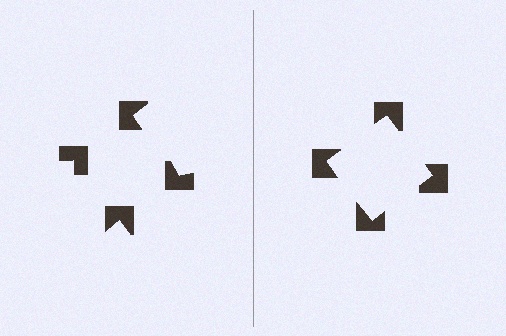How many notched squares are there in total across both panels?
8 — 4 on each side.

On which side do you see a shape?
An illusory square appears on the right side. On the left side the wedge cuts are rotated, so no coherent shape forms.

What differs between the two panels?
The notched squares are positioned identically on both sides; only the wedge orientations differ. On the right they align to a square; on the left they are misaligned.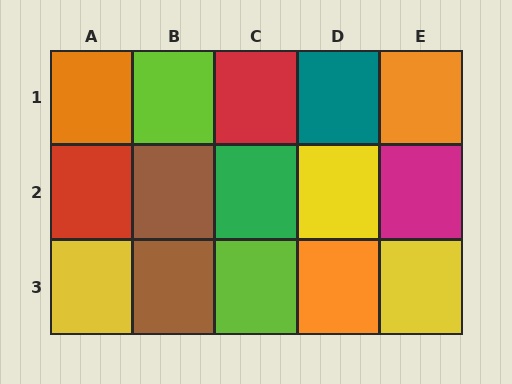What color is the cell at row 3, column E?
Yellow.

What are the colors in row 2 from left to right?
Red, brown, green, yellow, magenta.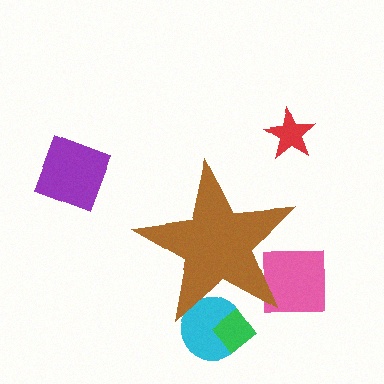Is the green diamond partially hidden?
Yes, the green diamond is partially hidden behind the brown star.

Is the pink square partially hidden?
Yes, the pink square is partially hidden behind the brown star.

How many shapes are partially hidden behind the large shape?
3 shapes are partially hidden.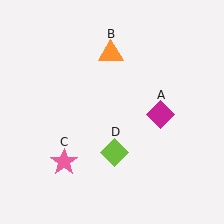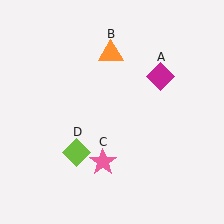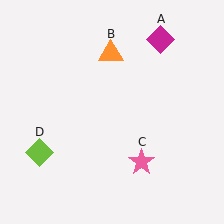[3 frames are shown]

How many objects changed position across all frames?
3 objects changed position: magenta diamond (object A), pink star (object C), lime diamond (object D).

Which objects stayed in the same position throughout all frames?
Orange triangle (object B) remained stationary.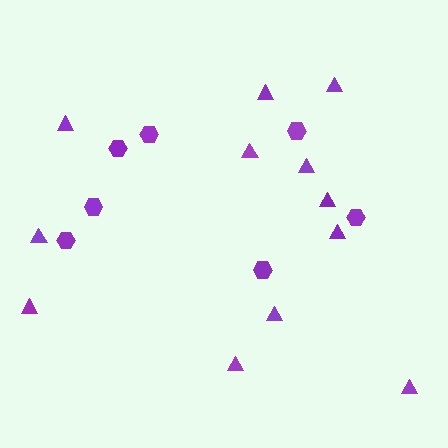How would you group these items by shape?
There are 2 groups: one group of triangles (12) and one group of hexagons (7).